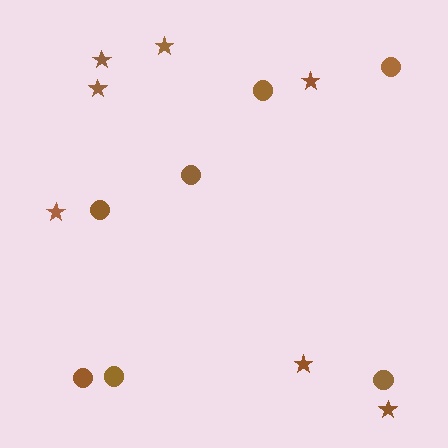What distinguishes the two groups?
There are 2 groups: one group of stars (7) and one group of circles (7).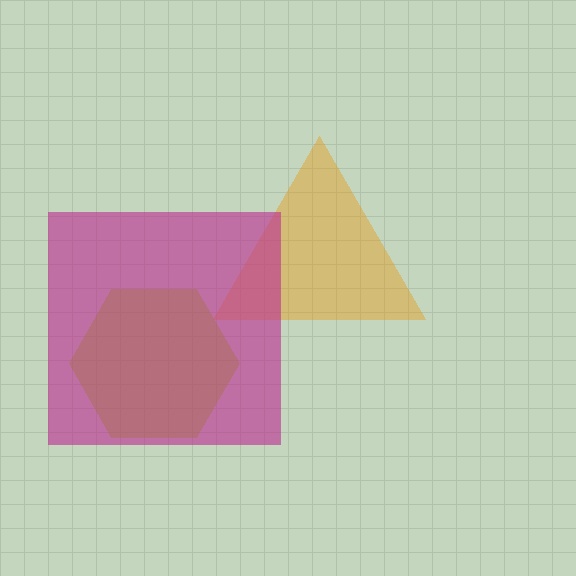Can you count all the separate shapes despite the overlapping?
Yes, there are 3 separate shapes.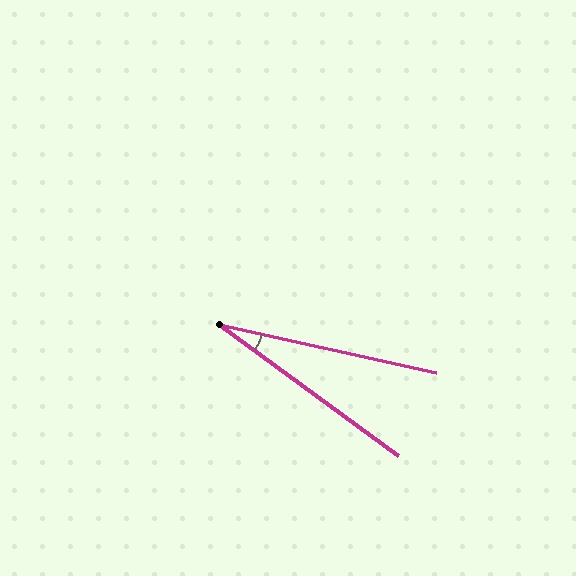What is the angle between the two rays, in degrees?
Approximately 24 degrees.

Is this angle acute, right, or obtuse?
It is acute.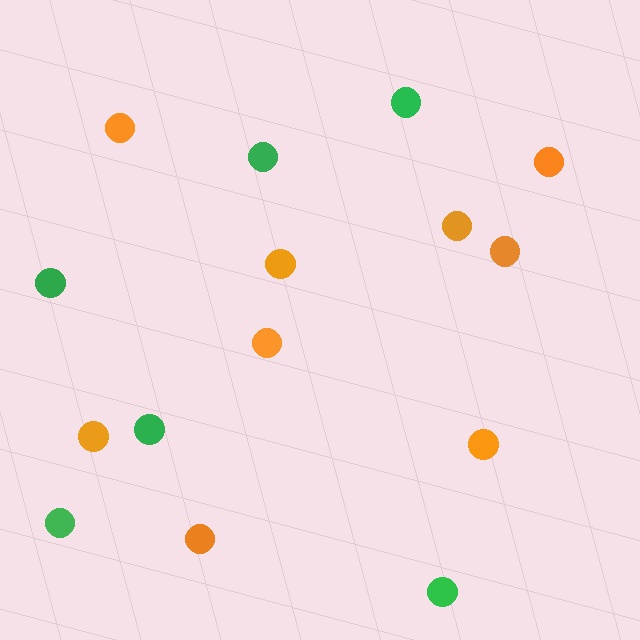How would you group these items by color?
There are 2 groups: one group of orange circles (9) and one group of green circles (6).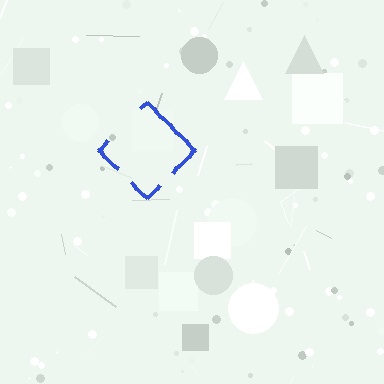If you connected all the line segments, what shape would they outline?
They would outline a diamond.